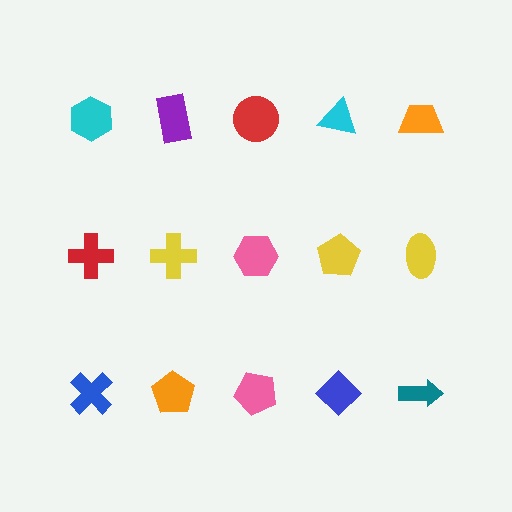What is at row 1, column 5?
An orange trapezoid.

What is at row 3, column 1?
A blue cross.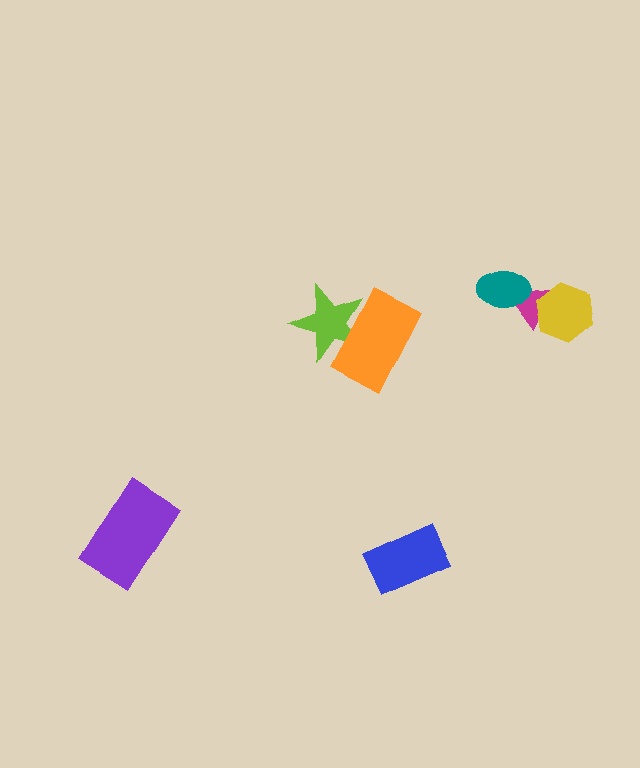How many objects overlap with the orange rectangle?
1 object overlaps with the orange rectangle.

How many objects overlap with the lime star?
1 object overlaps with the lime star.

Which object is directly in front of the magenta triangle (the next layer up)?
The teal ellipse is directly in front of the magenta triangle.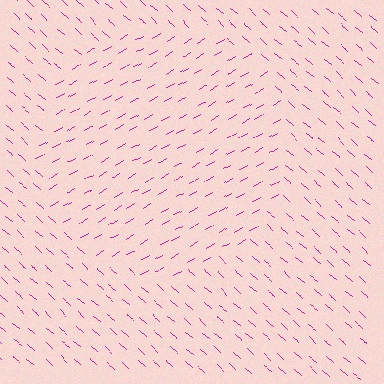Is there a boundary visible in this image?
Yes, there is a texture boundary formed by a change in line orientation.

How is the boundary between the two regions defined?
The boundary is defined purely by a change in line orientation (approximately 71 degrees difference). All lines are the same color and thickness.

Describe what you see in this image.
The image is filled with small magenta line segments. A circle region in the image has lines oriented differently from the surrounding lines, creating a visible texture boundary.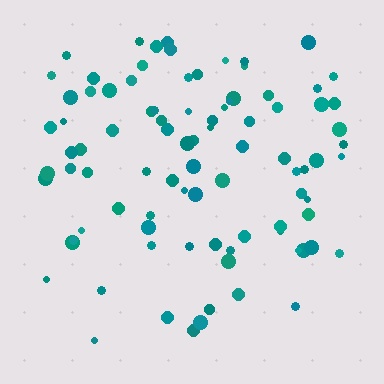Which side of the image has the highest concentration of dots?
The top.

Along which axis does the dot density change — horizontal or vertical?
Vertical.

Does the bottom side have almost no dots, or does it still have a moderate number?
Still a moderate number, just noticeably fewer than the top.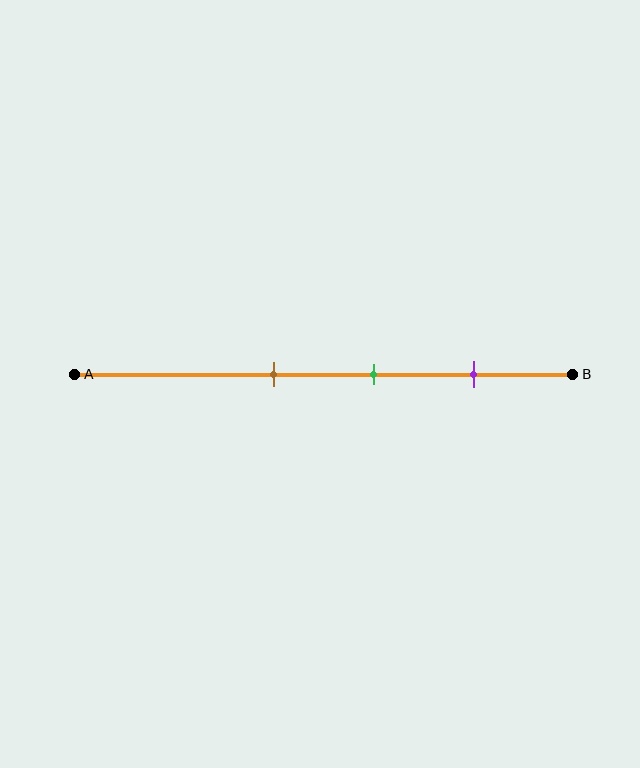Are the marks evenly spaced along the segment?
Yes, the marks are approximately evenly spaced.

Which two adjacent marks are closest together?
The brown and green marks are the closest adjacent pair.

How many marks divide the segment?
There are 3 marks dividing the segment.